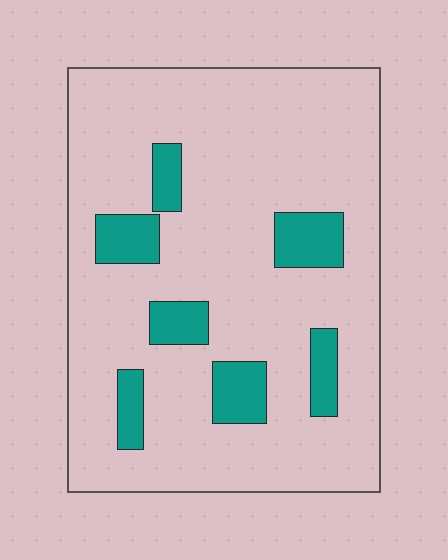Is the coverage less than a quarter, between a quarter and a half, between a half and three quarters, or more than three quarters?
Less than a quarter.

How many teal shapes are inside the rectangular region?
7.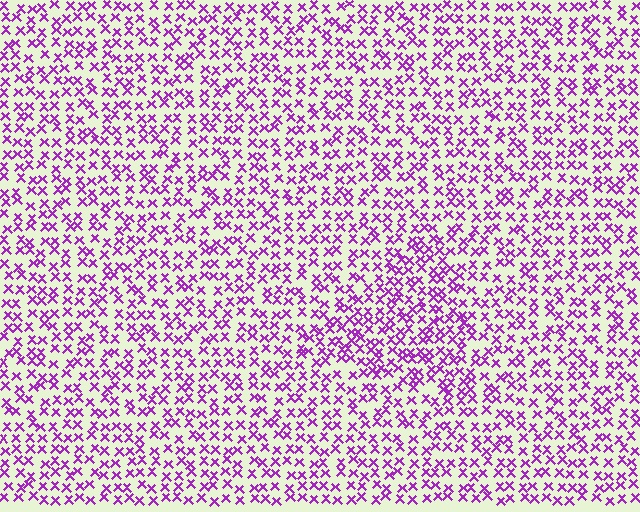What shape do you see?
I see a triangle.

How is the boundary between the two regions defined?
The boundary is defined by a change in element density (approximately 1.5x ratio). All elements are the same color, size, and shape.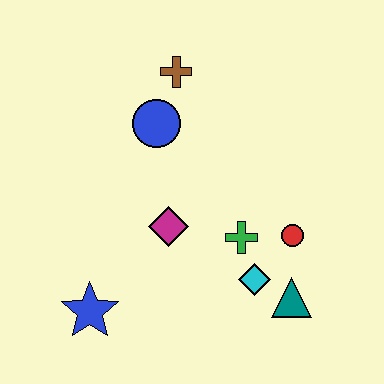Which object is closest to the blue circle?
The brown cross is closest to the blue circle.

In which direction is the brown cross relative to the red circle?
The brown cross is above the red circle.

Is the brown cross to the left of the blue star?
No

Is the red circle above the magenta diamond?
No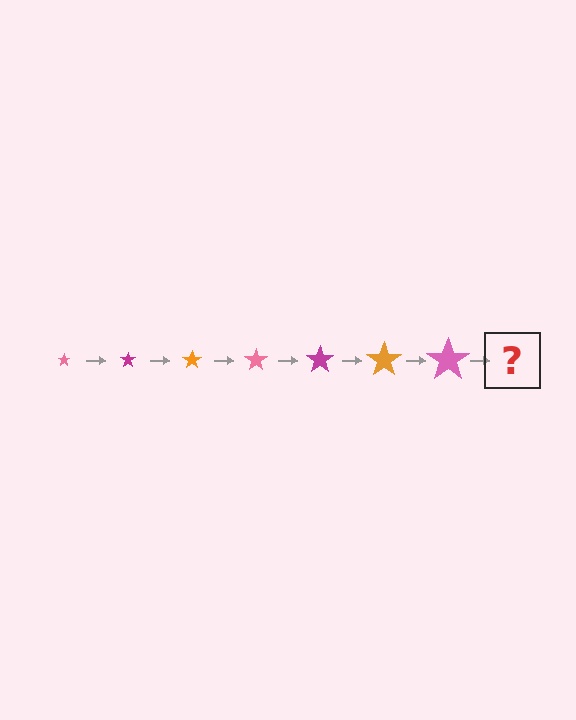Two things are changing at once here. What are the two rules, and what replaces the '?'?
The two rules are that the star grows larger each step and the color cycles through pink, magenta, and orange. The '?' should be a magenta star, larger than the previous one.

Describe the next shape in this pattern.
It should be a magenta star, larger than the previous one.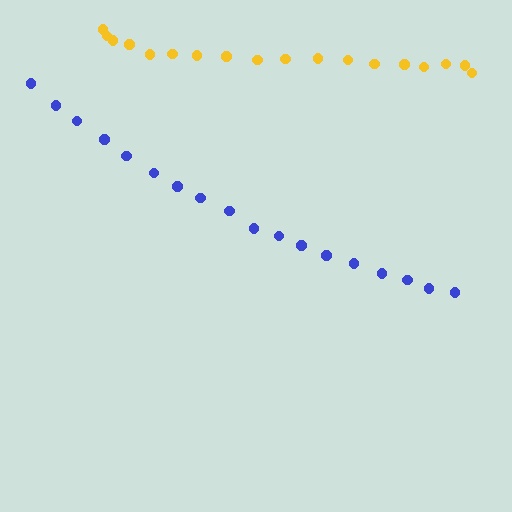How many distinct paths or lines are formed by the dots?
There are 2 distinct paths.